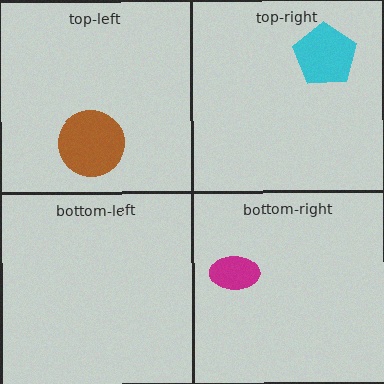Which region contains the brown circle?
The top-left region.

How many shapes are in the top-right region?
1.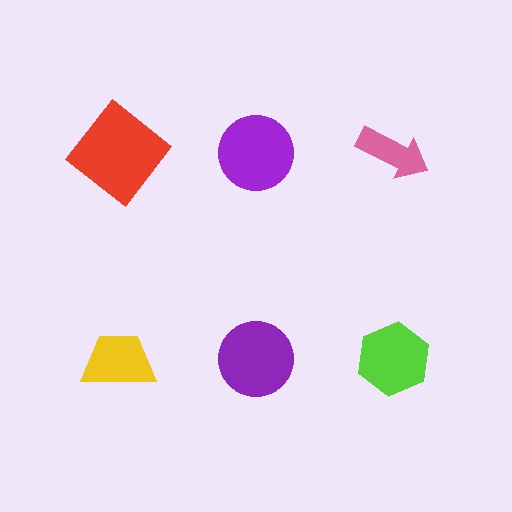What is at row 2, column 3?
A lime hexagon.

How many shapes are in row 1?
3 shapes.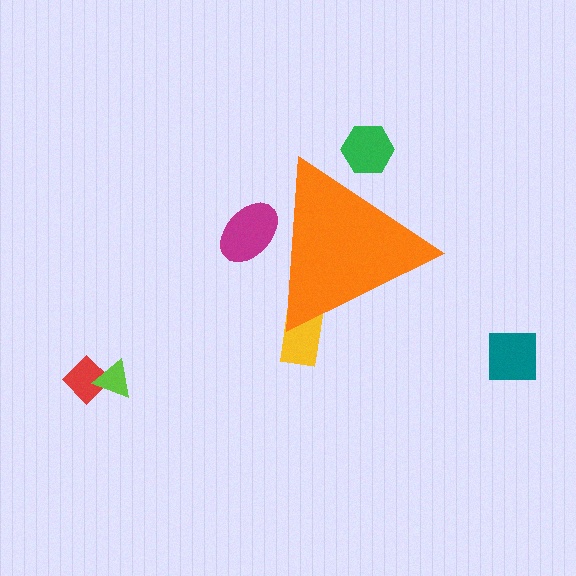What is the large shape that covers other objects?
An orange triangle.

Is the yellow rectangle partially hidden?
Yes, the yellow rectangle is partially hidden behind the orange triangle.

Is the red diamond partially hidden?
No, the red diamond is fully visible.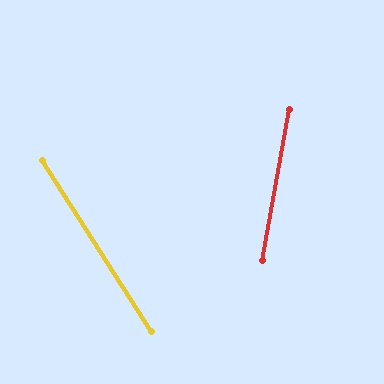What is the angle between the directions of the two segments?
Approximately 43 degrees.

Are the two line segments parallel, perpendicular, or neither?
Neither parallel nor perpendicular — they differ by about 43°.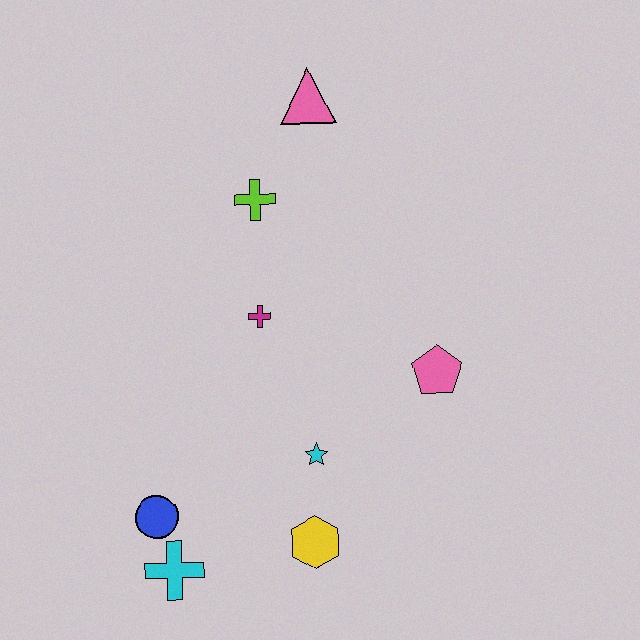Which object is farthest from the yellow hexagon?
The pink triangle is farthest from the yellow hexagon.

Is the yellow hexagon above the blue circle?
No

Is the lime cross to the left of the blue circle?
No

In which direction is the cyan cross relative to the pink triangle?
The cyan cross is below the pink triangle.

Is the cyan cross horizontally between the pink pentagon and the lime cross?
No